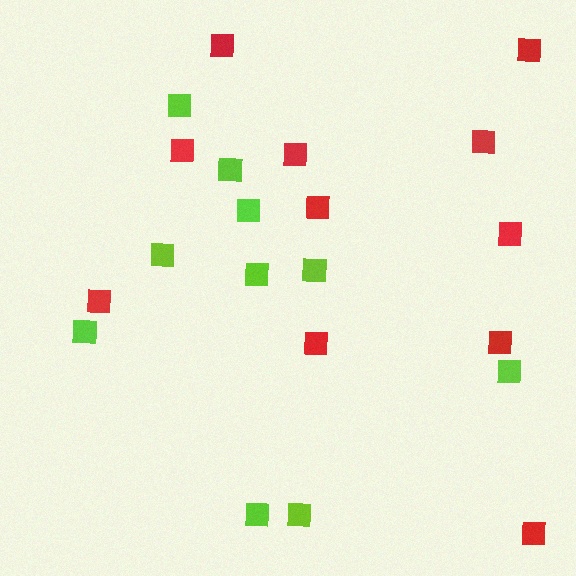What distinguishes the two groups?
There are 2 groups: one group of lime squares (10) and one group of red squares (11).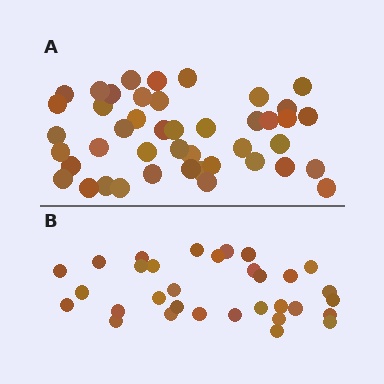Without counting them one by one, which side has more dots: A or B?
Region A (the top region) has more dots.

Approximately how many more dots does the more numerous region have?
Region A has roughly 12 or so more dots than region B.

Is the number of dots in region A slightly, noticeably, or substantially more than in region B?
Region A has noticeably more, but not dramatically so. The ratio is roughly 1.4 to 1.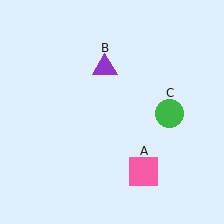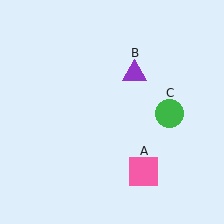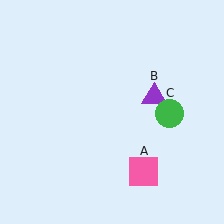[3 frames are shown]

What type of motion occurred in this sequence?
The purple triangle (object B) rotated clockwise around the center of the scene.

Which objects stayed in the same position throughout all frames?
Pink square (object A) and green circle (object C) remained stationary.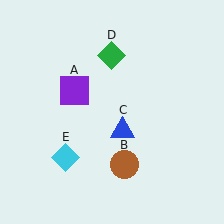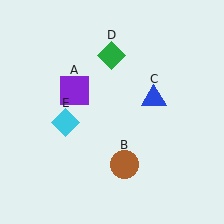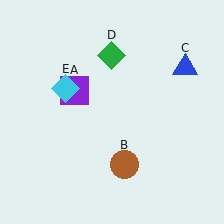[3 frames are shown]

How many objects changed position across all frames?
2 objects changed position: blue triangle (object C), cyan diamond (object E).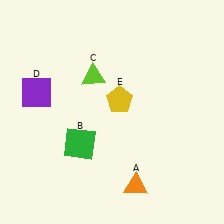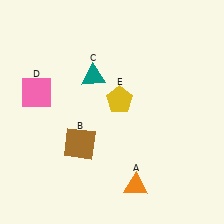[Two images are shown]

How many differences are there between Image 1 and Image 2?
There are 3 differences between the two images.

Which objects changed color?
B changed from green to brown. C changed from lime to teal. D changed from purple to pink.